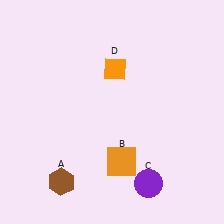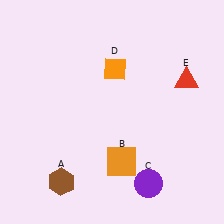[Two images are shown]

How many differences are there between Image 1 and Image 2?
There is 1 difference between the two images.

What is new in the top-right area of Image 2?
A red triangle (E) was added in the top-right area of Image 2.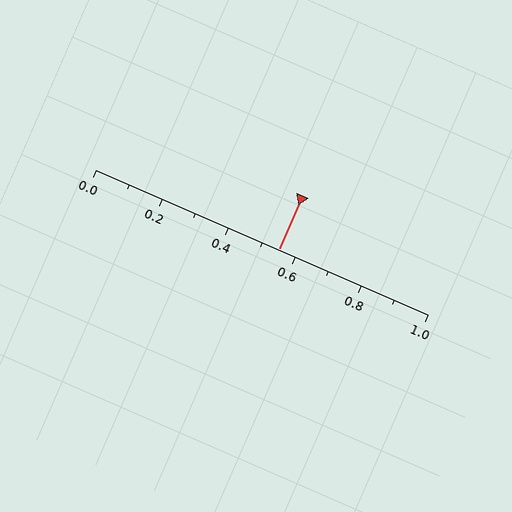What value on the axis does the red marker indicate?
The marker indicates approximately 0.55.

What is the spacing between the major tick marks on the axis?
The major ticks are spaced 0.2 apart.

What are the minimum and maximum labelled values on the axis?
The axis runs from 0.0 to 1.0.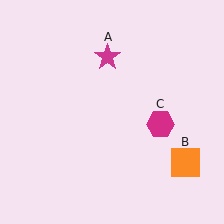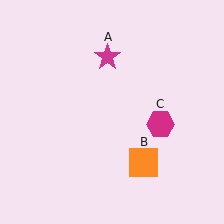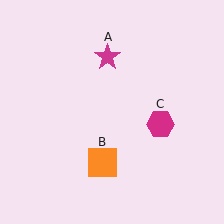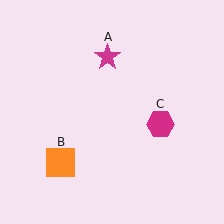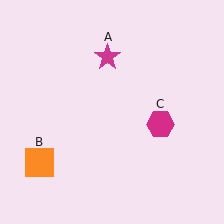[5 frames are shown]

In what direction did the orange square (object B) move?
The orange square (object B) moved left.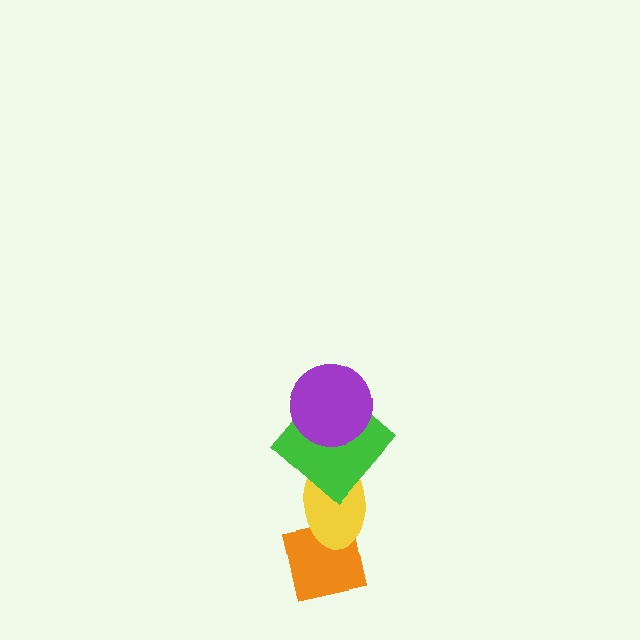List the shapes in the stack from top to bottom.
From top to bottom: the purple circle, the green diamond, the yellow ellipse, the orange square.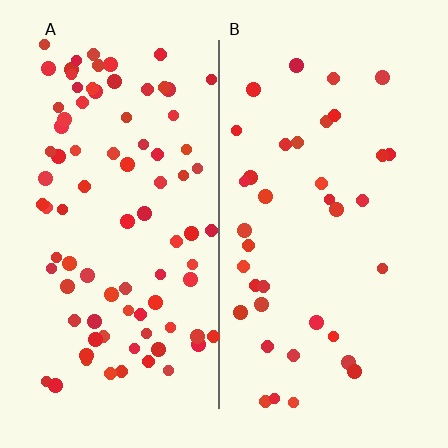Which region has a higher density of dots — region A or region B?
A (the left).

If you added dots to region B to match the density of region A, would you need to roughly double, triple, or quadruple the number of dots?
Approximately double.